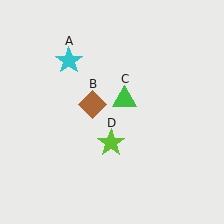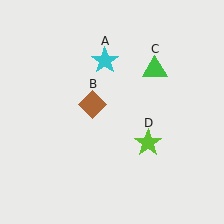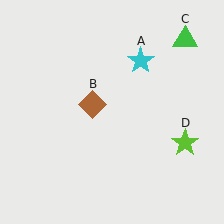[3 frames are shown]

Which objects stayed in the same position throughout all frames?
Brown diamond (object B) remained stationary.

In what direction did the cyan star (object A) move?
The cyan star (object A) moved right.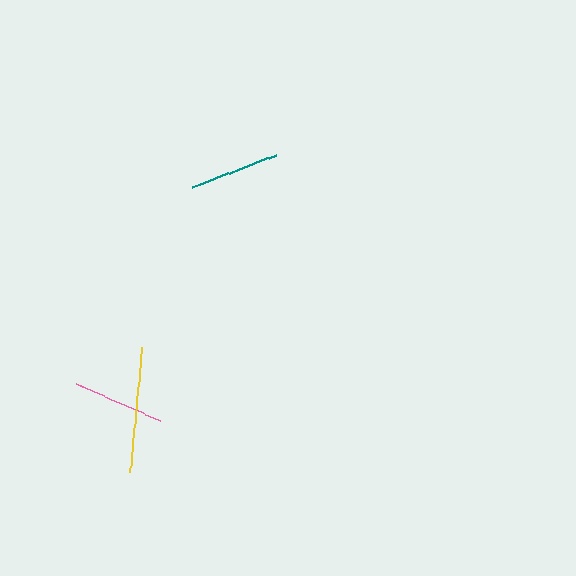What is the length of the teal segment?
The teal segment is approximately 90 pixels long.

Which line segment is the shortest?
The teal line is the shortest at approximately 90 pixels.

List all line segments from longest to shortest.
From longest to shortest: yellow, pink, teal.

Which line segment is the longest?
The yellow line is the longest at approximately 126 pixels.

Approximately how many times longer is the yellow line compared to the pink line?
The yellow line is approximately 1.4 times the length of the pink line.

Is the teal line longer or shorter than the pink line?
The pink line is longer than the teal line.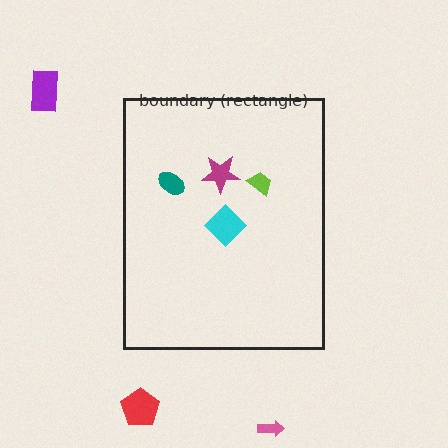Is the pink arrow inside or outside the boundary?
Outside.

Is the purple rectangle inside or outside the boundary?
Outside.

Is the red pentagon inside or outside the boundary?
Outside.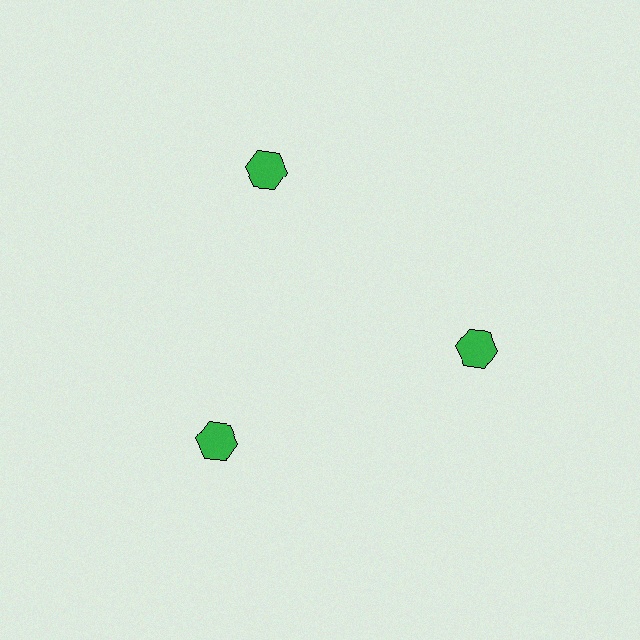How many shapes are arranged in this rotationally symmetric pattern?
There are 3 shapes, arranged in 3 groups of 1.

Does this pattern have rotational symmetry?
Yes, this pattern has 3-fold rotational symmetry. It looks the same after rotating 120 degrees around the center.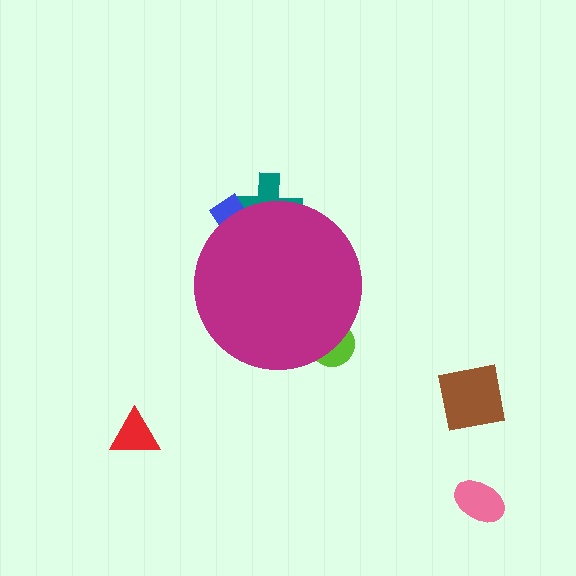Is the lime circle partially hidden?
Yes, the lime circle is partially hidden behind the magenta circle.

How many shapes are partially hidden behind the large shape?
3 shapes are partially hidden.